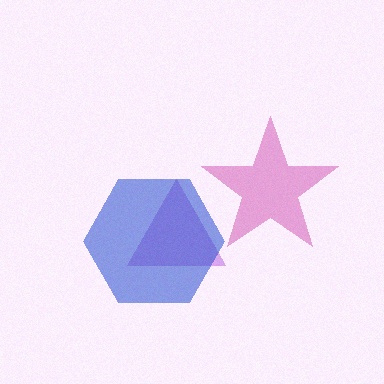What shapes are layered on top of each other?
The layered shapes are: a purple triangle, a magenta star, a blue hexagon.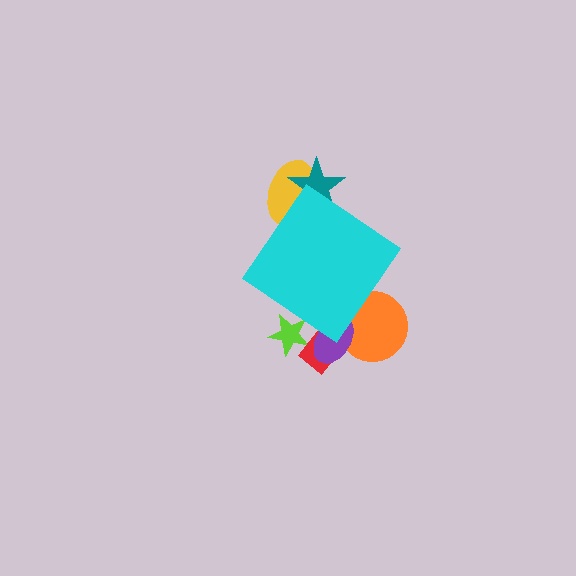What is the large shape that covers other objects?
A cyan diamond.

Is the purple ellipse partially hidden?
Yes, the purple ellipse is partially hidden behind the cyan diamond.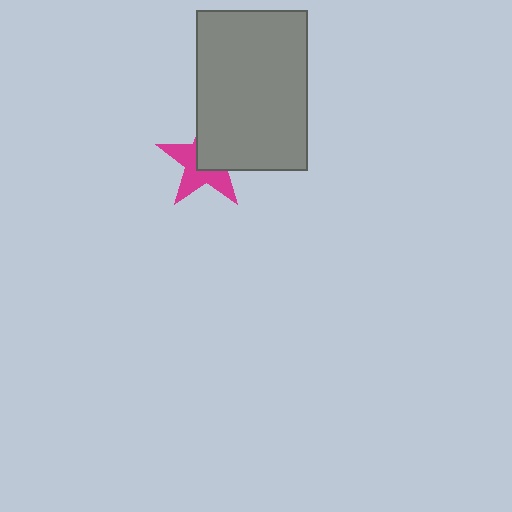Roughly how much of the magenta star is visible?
About half of it is visible (roughly 51%).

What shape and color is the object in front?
The object in front is a gray rectangle.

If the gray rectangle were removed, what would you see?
You would see the complete magenta star.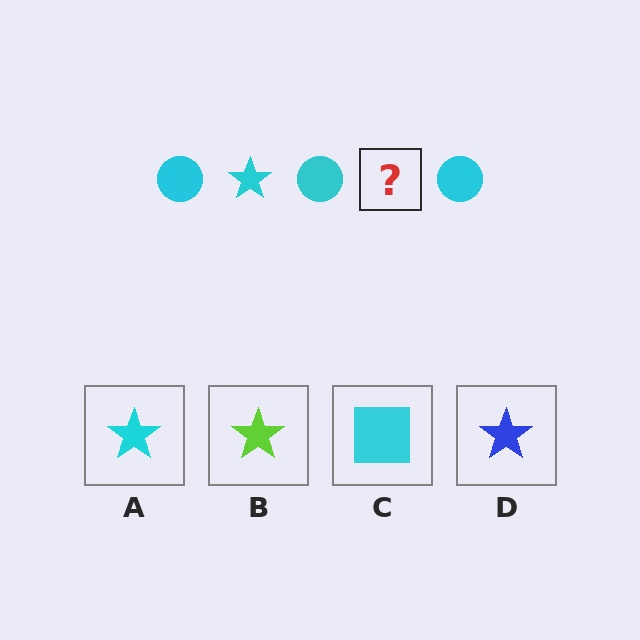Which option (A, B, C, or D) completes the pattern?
A.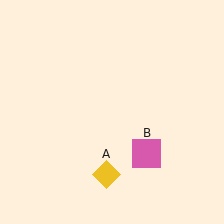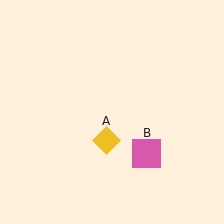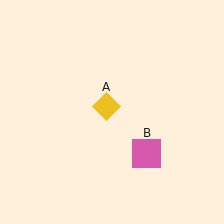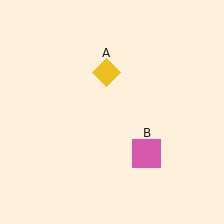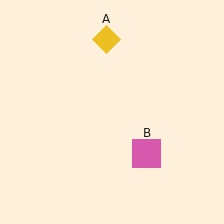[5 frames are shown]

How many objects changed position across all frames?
1 object changed position: yellow diamond (object A).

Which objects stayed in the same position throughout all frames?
Pink square (object B) remained stationary.